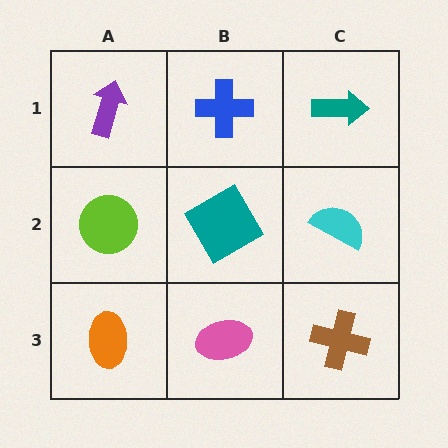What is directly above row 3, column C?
A cyan semicircle.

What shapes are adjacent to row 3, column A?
A lime circle (row 2, column A), a pink ellipse (row 3, column B).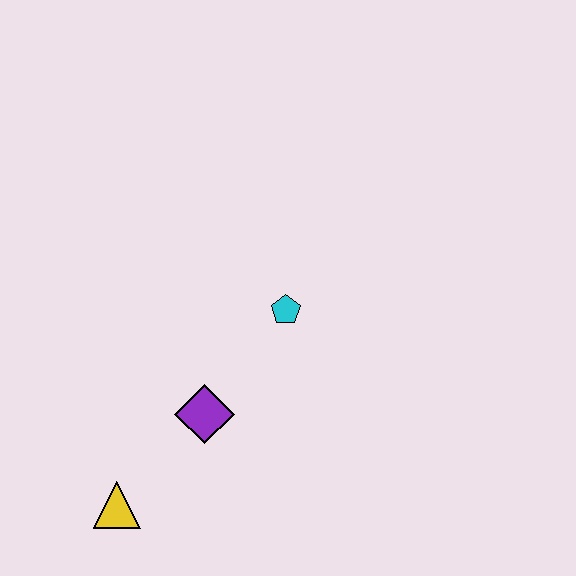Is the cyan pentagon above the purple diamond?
Yes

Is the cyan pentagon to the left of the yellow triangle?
No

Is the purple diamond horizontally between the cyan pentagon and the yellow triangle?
Yes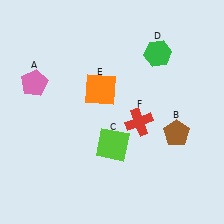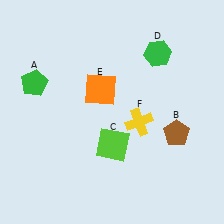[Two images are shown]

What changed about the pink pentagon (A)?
In Image 1, A is pink. In Image 2, it changed to green.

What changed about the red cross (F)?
In Image 1, F is red. In Image 2, it changed to yellow.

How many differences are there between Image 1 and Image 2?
There are 2 differences between the two images.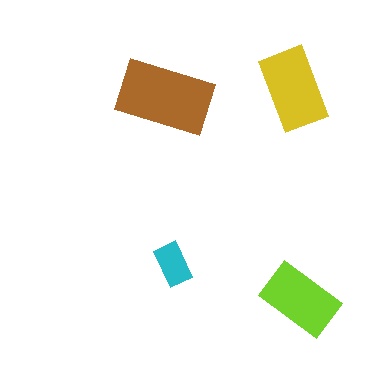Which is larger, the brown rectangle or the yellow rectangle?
The brown one.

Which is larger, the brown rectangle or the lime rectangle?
The brown one.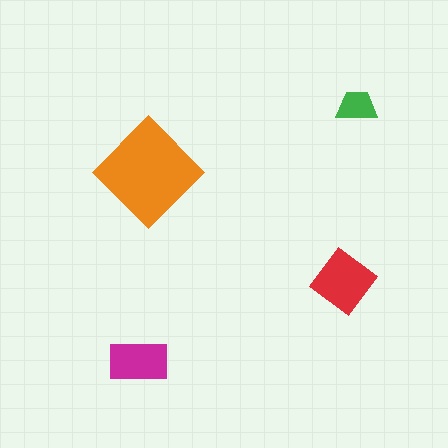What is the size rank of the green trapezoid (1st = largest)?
4th.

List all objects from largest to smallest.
The orange diamond, the red diamond, the magenta rectangle, the green trapezoid.